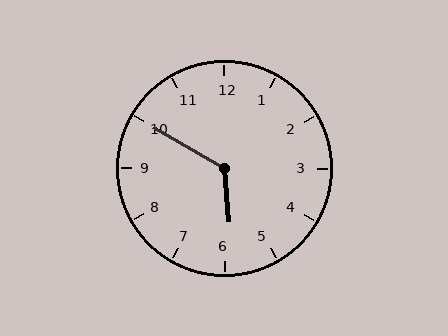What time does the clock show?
5:50.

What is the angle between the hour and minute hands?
Approximately 125 degrees.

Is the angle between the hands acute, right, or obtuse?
It is obtuse.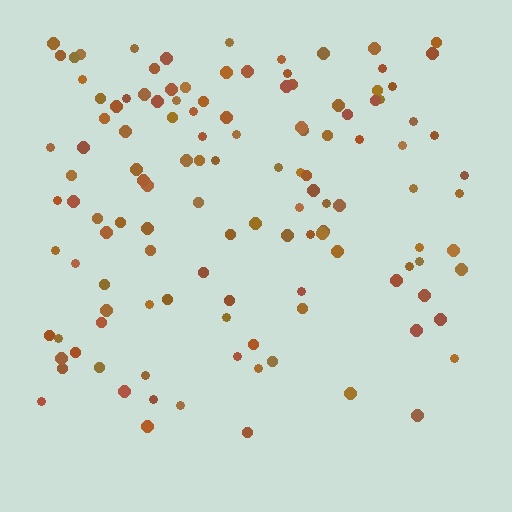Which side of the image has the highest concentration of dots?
The top.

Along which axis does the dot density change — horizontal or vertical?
Vertical.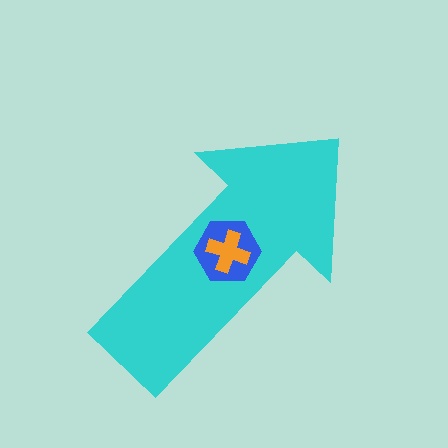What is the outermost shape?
The cyan arrow.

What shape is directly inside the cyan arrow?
The blue hexagon.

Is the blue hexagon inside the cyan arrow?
Yes.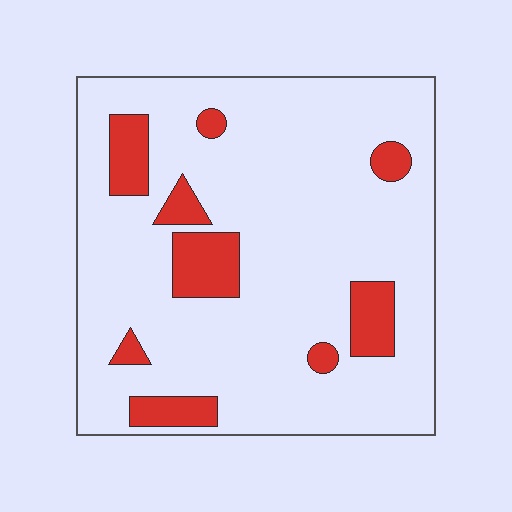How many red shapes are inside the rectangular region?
9.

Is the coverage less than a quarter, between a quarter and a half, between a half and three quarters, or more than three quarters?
Less than a quarter.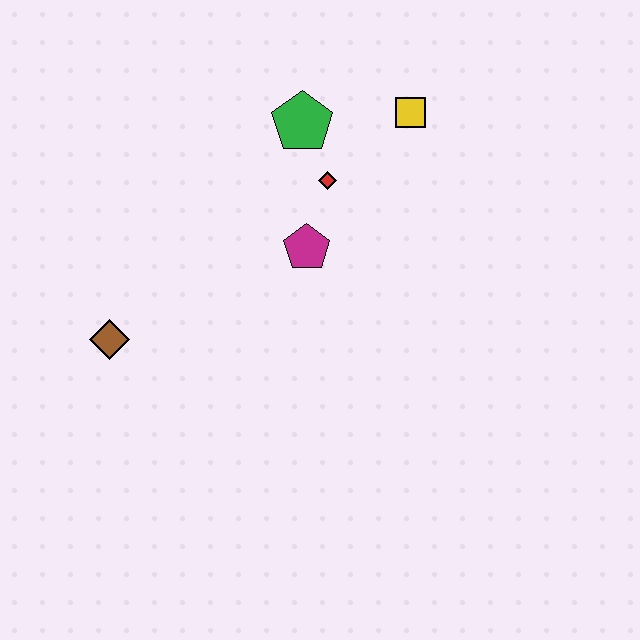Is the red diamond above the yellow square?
No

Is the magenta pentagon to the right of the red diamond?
No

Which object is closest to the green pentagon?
The red diamond is closest to the green pentagon.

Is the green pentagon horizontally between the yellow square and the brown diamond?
Yes